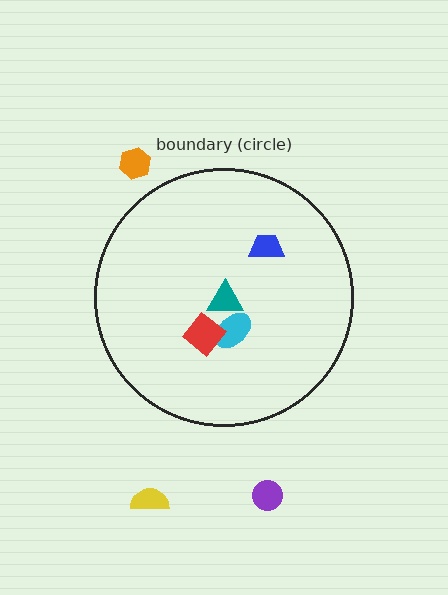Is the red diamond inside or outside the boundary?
Inside.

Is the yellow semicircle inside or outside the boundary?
Outside.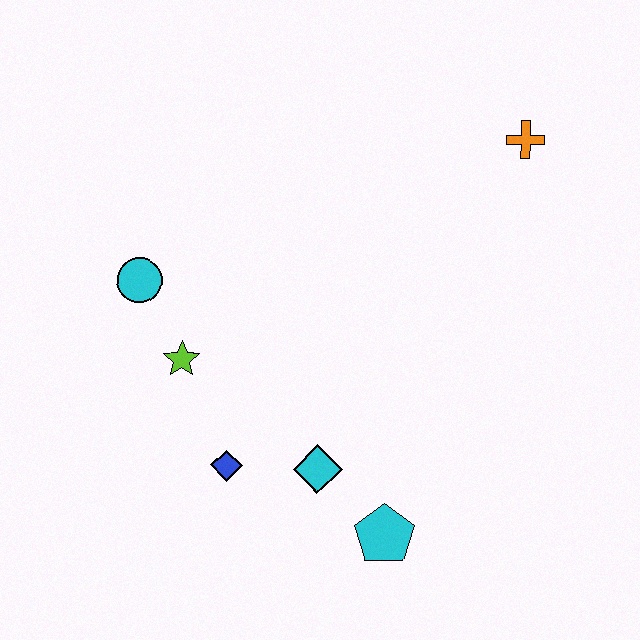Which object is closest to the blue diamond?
The cyan diamond is closest to the blue diamond.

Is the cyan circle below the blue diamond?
No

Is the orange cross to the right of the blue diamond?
Yes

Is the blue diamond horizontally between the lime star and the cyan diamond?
Yes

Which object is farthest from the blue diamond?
The orange cross is farthest from the blue diamond.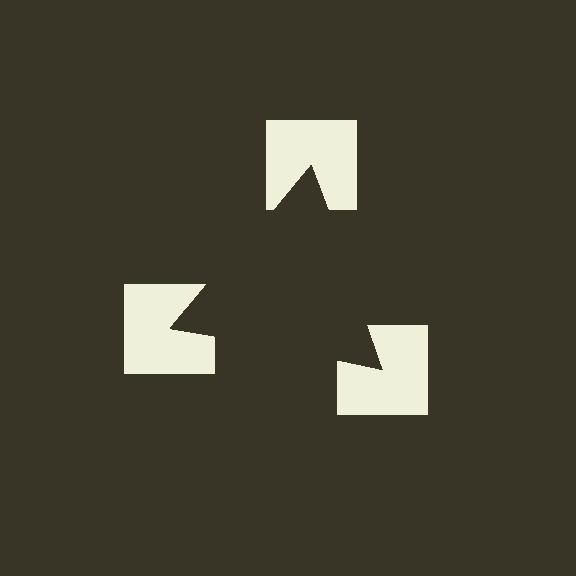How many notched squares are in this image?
There are 3 — one at each vertex of the illusory triangle.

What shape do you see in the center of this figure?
An illusory triangle — its edges are inferred from the aligned wedge cuts in the notched squares, not physically drawn.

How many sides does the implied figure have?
3 sides.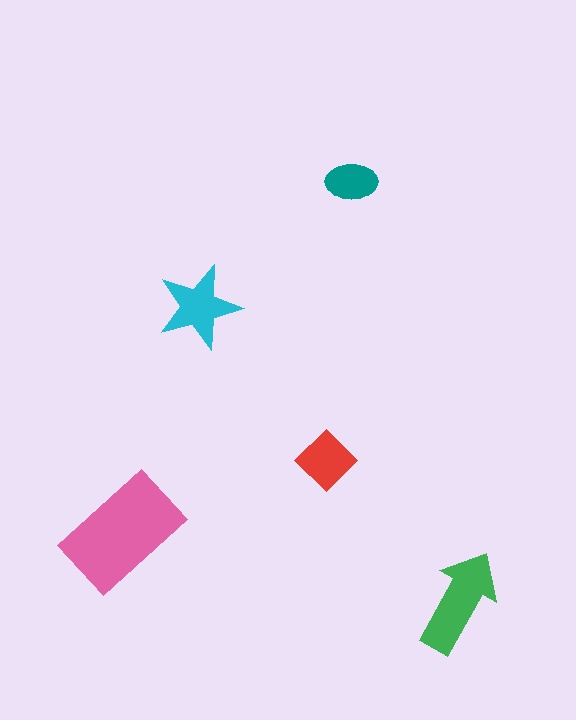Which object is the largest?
The pink rectangle.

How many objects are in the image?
There are 5 objects in the image.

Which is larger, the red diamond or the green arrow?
The green arrow.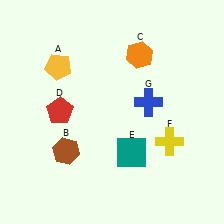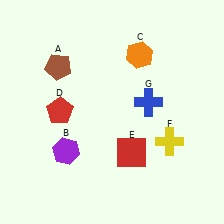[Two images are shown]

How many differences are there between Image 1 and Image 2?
There are 3 differences between the two images.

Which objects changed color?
A changed from yellow to brown. B changed from brown to purple. E changed from teal to red.